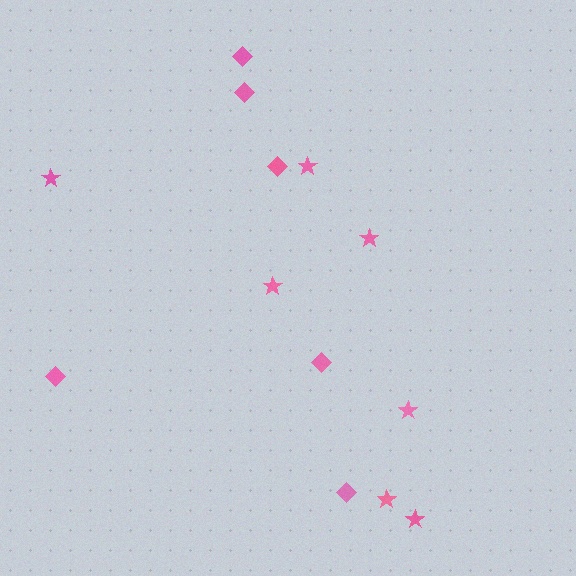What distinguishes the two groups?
There are 2 groups: one group of stars (7) and one group of diamonds (6).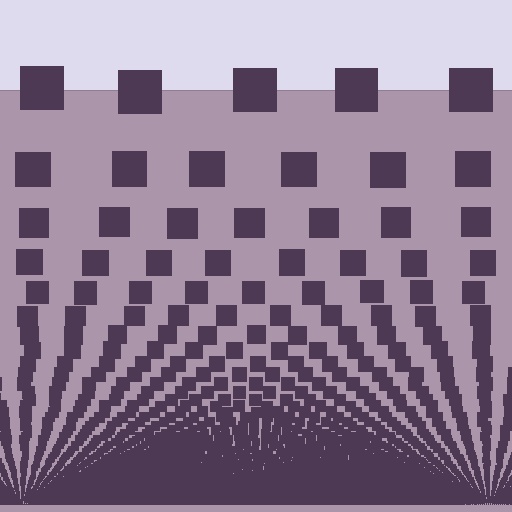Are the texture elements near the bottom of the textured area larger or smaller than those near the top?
Smaller. The gradient is inverted — elements near the bottom are smaller and denser.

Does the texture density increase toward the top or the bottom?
Density increases toward the bottom.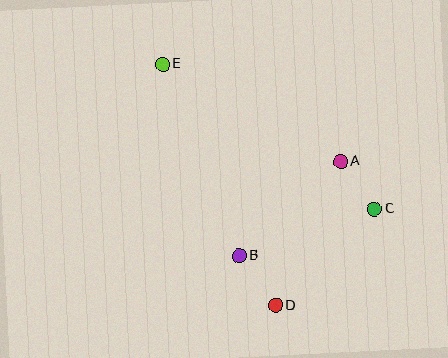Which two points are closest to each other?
Points A and C are closest to each other.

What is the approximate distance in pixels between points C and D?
The distance between C and D is approximately 138 pixels.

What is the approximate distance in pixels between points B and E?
The distance between B and E is approximately 206 pixels.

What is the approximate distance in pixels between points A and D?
The distance between A and D is approximately 158 pixels.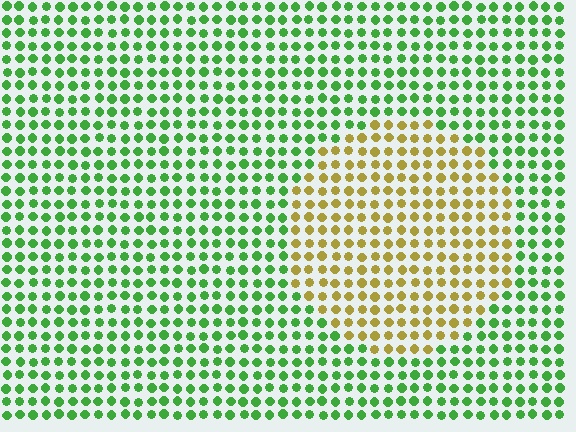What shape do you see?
I see a circle.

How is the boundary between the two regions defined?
The boundary is defined purely by a slight shift in hue (about 66 degrees). Spacing, size, and orientation are identical on both sides.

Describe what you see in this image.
The image is filled with small green elements in a uniform arrangement. A circle-shaped region is visible where the elements are tinted to a slightly different hue, forming a subtle color boundary.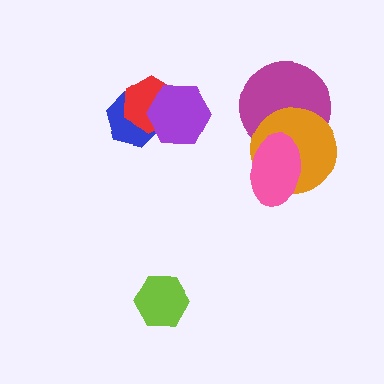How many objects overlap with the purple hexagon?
2 objects overlap with the purple hexagon.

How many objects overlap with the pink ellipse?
2 objects overlap with the pink ellipse.